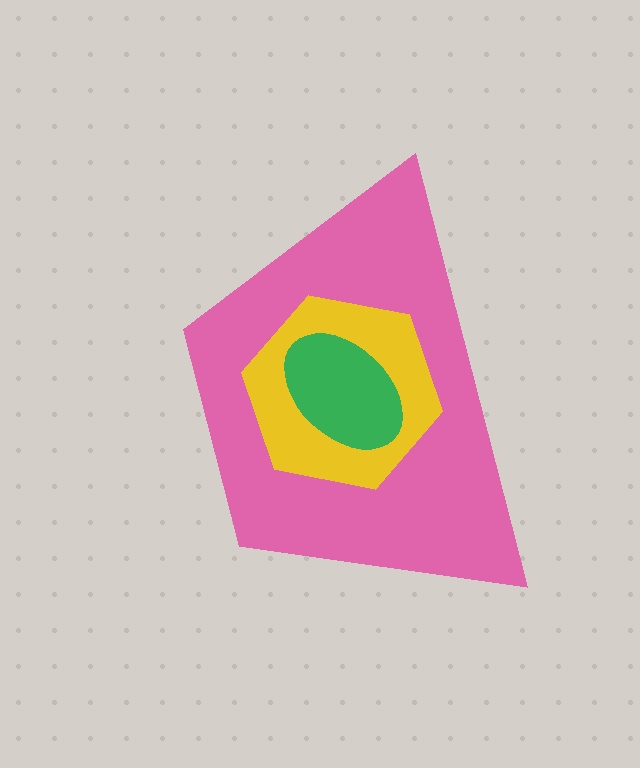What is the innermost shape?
The green ellipse.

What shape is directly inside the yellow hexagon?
The green ellipse.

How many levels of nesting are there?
3.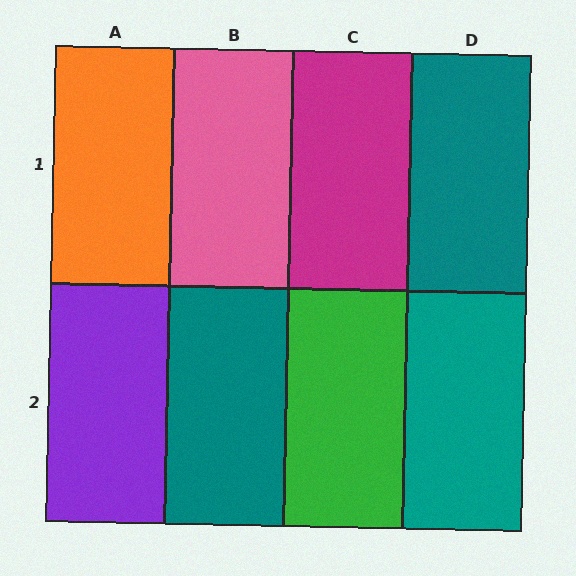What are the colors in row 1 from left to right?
Orange, pink, magenta, teal.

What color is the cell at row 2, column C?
Green.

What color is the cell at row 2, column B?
Teal.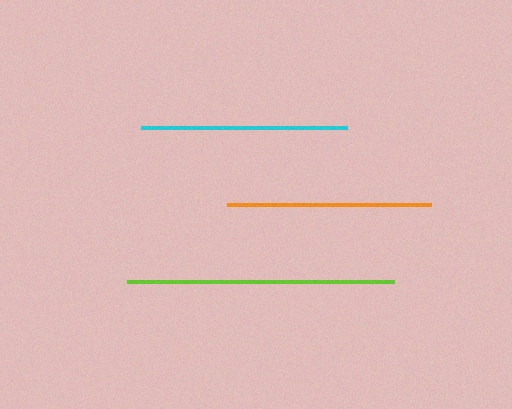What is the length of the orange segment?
The orange segment is approximately 205 pixels long.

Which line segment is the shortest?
The orange line is the shortest at approximately 205 pixels.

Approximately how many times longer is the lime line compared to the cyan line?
The lime line is approximately 1.3 times the length of the cyan line.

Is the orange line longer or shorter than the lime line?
The lime line is longer than the orange line.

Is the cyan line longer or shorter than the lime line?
The lime line is longer than the cyan line.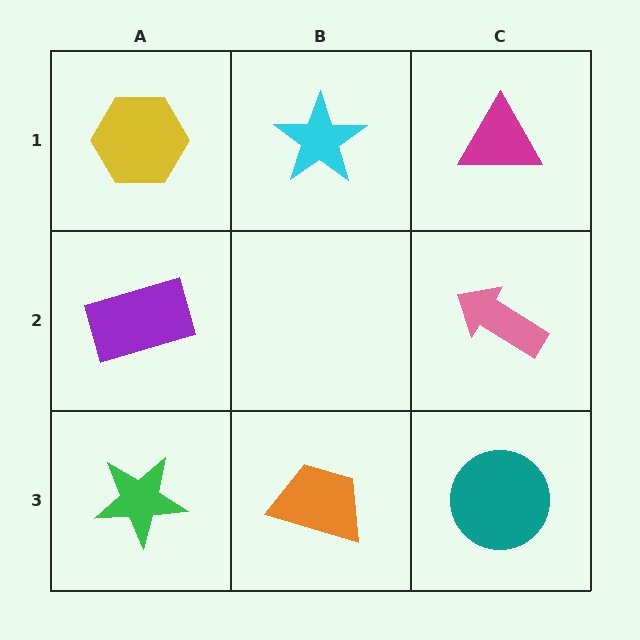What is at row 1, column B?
A cyan star.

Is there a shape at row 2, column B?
No, that cell is empty.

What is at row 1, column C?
A magenta triangle.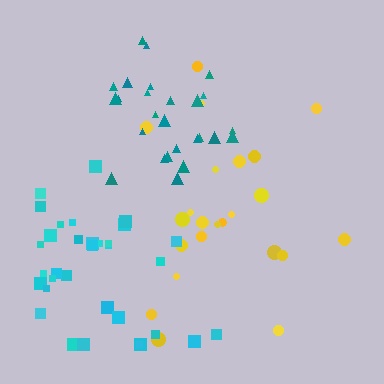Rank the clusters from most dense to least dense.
teal, cyan, yellow.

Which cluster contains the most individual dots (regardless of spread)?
Cyan (33).